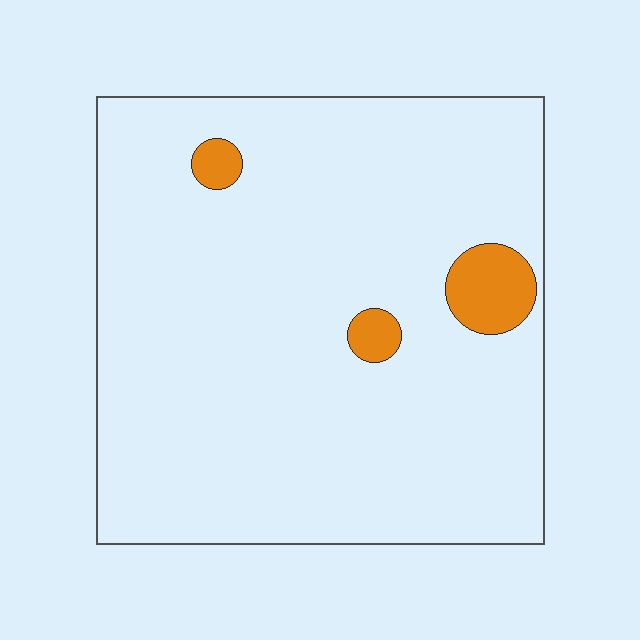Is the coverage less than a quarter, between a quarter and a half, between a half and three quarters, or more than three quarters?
Less than a quarter.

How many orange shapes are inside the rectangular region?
3.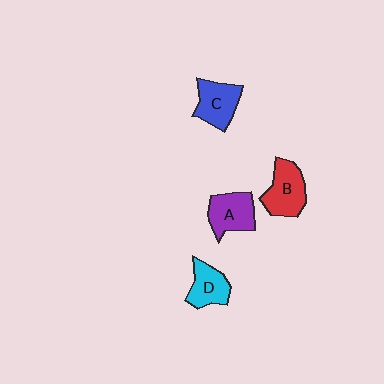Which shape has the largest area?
Shape B (red).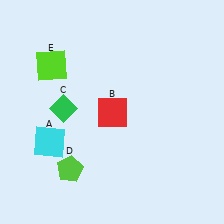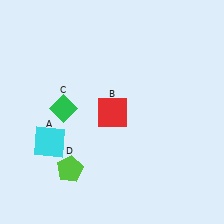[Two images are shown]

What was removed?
The lime square (E) was removed in Image 2.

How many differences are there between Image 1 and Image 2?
There is 1 difference between the two images.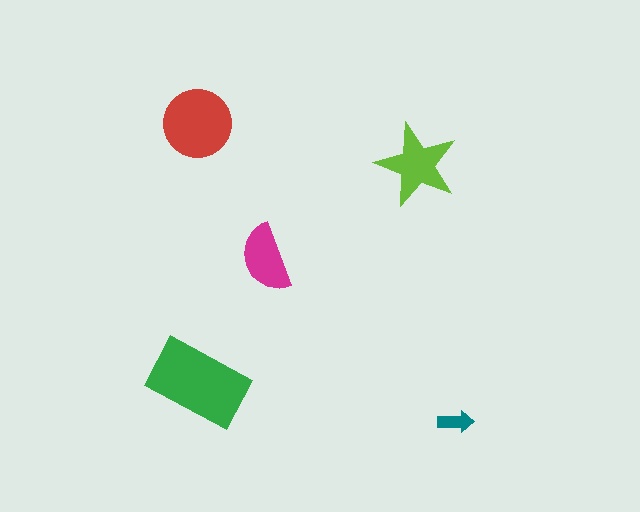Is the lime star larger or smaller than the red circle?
Smaller.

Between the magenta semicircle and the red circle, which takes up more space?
The red circle.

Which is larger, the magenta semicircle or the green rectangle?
The green rectangle.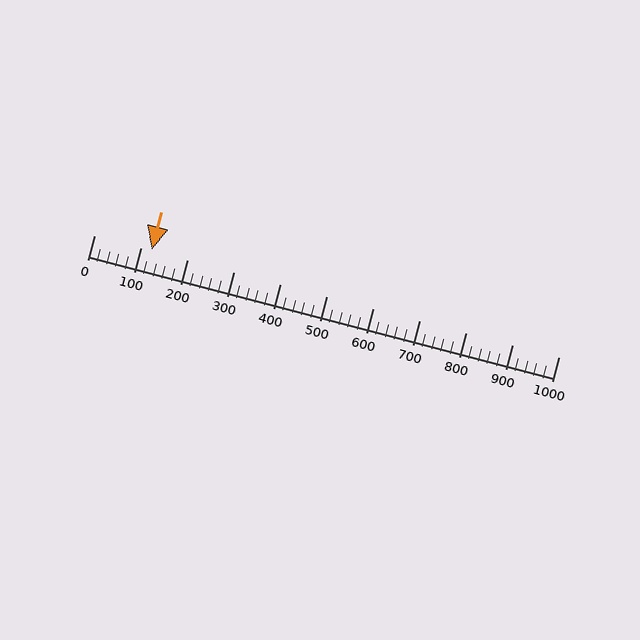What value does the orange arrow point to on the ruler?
The orange arrow points to approximately 125.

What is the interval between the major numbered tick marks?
The major tick marks are spaced 100 units apart.